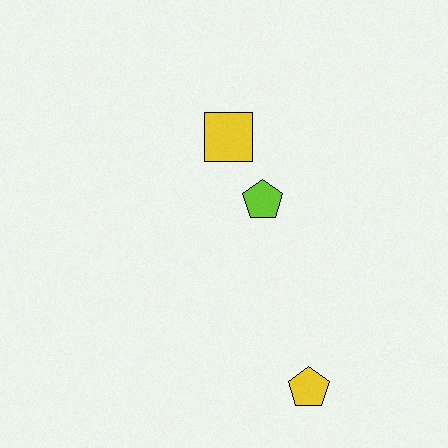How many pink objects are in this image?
There are no pink objects.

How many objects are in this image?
There are 3 objects.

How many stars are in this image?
There are no stars.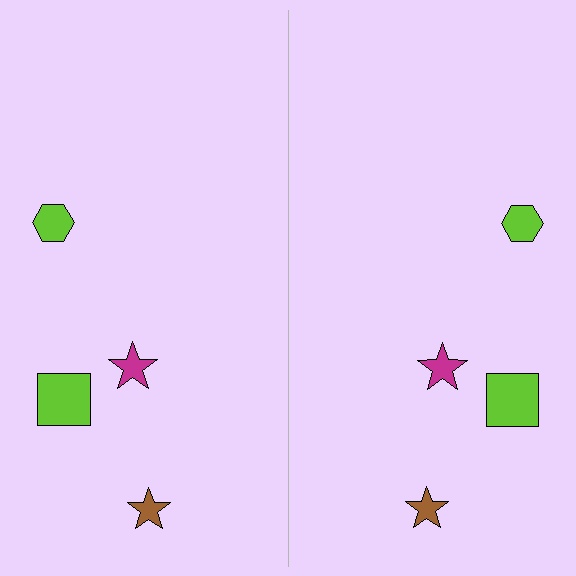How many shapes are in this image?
There are 8 shapes in this image.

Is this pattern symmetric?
Yes, this pattern has bilateral (reflection) symmetry.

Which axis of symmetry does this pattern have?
The pattern has a vertical axis of symmetry running through the center of the image.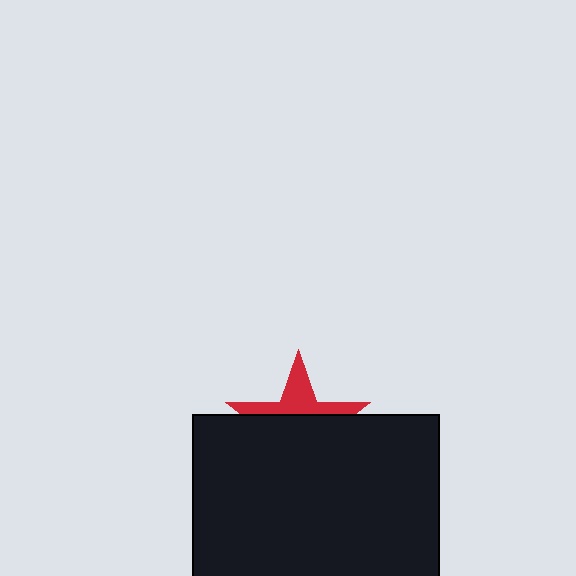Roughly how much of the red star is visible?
A small part of it is visible (roughly 36%).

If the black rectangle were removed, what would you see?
You would see the complete red star.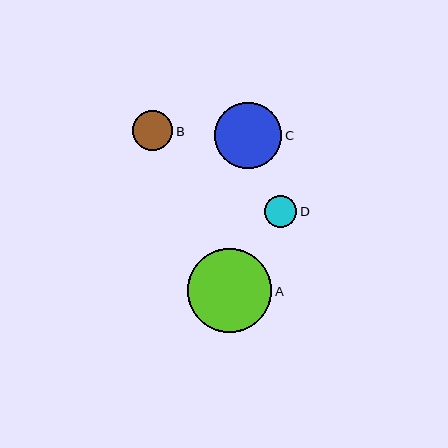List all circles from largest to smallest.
From largest to smallest: A, C, B, D.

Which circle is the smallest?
Circle D is the smallest with a size of approximately 32 pixels.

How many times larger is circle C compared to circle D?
Circle C is approximately 2.1 times the size of circle D.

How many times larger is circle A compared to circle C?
Circle A is approximately 1.3 times the size of circle C.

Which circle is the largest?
Circle A is the largest with a size of approximately 84 pixels.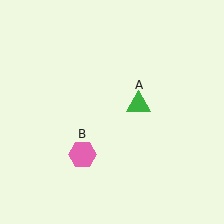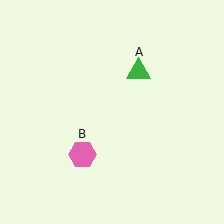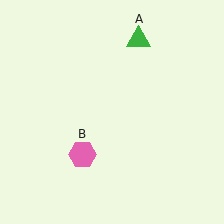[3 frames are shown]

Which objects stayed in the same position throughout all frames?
Pink hexagon (object B) remained stationary.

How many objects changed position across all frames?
1 object changed position: green triangle (object A).